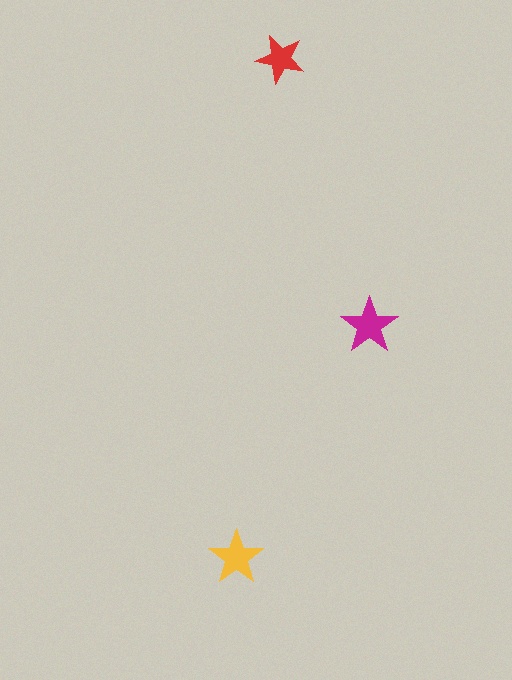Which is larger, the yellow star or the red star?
The yellow one.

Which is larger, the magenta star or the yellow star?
The magenta one.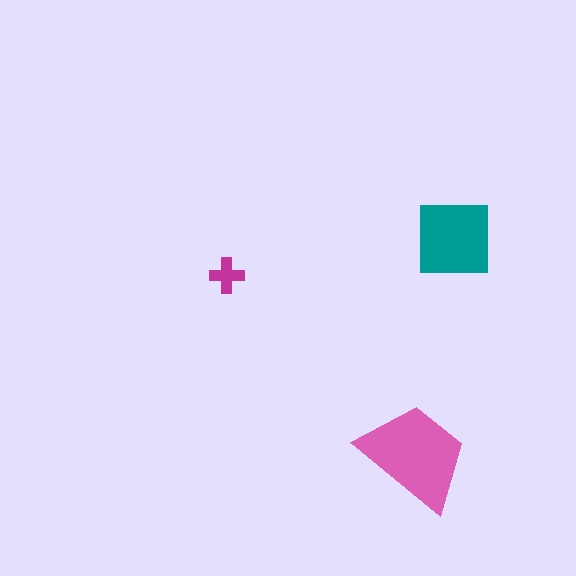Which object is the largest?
The pink trapezoid.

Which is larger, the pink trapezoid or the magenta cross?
The pink trapezoid.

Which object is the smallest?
The magenta cross.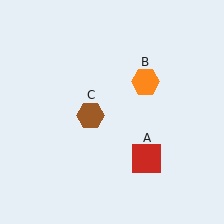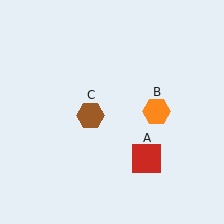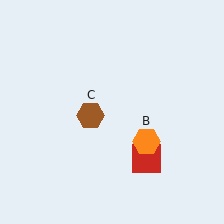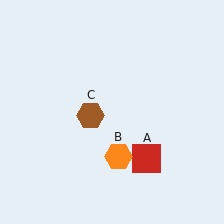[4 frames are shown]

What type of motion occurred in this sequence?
The orange hexagon (object B) rotated clockwise around the center of the scene.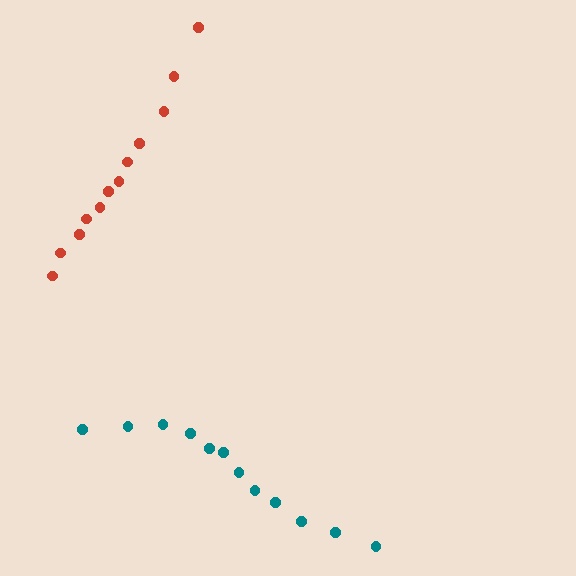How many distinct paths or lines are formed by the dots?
There are 2 distinct paths.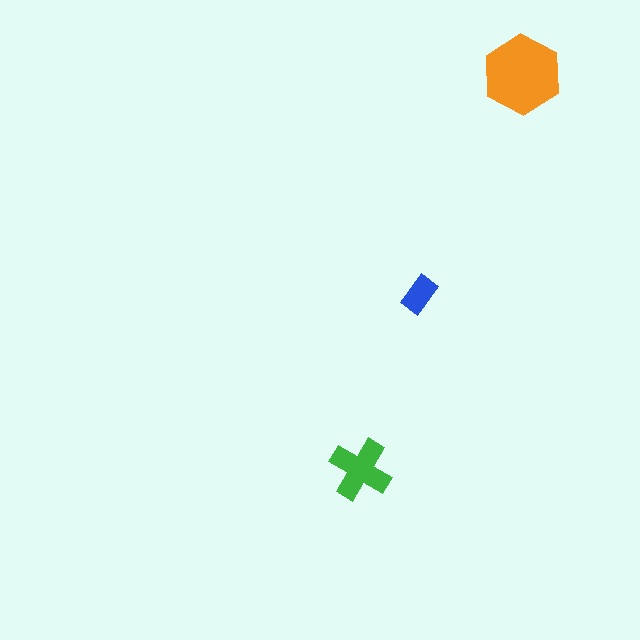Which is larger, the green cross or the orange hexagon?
The orange hexagon.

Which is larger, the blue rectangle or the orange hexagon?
The orange hexagon.